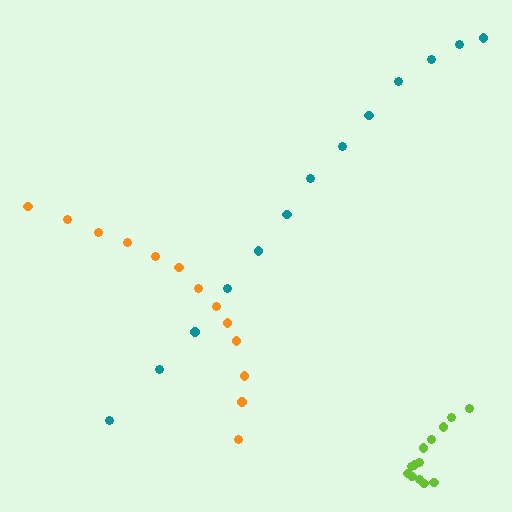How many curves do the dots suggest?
There are 3 distinct paths.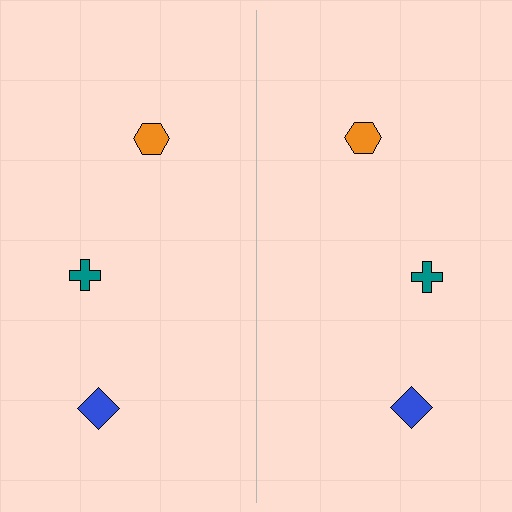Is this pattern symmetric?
Yes, this pattern has bilateral (reflection) symmetry.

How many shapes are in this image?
There are 6 shapes in this image.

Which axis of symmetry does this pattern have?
The pattern has a vertical axis of symmetry running through the center of the image.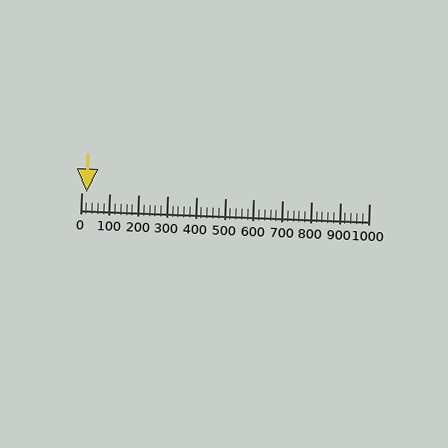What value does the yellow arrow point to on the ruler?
The yellow arrow points to approximately 20.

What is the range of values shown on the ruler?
The ruler shows values from 0 to 1000.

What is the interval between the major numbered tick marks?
The major tick marks are spaced 100 units apart.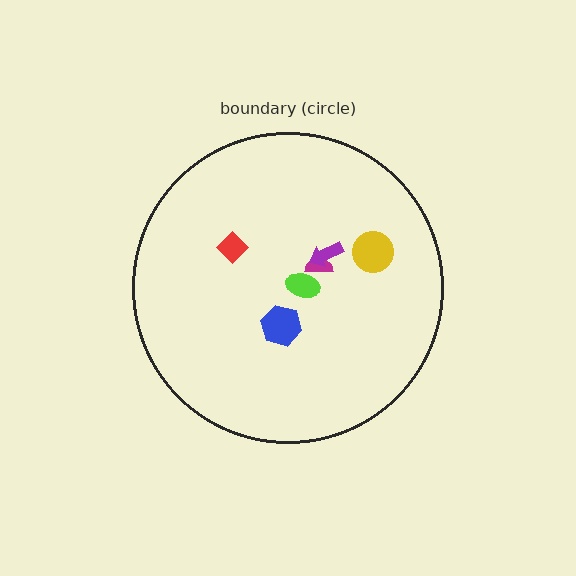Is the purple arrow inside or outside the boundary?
Inside.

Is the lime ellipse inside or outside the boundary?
Inside.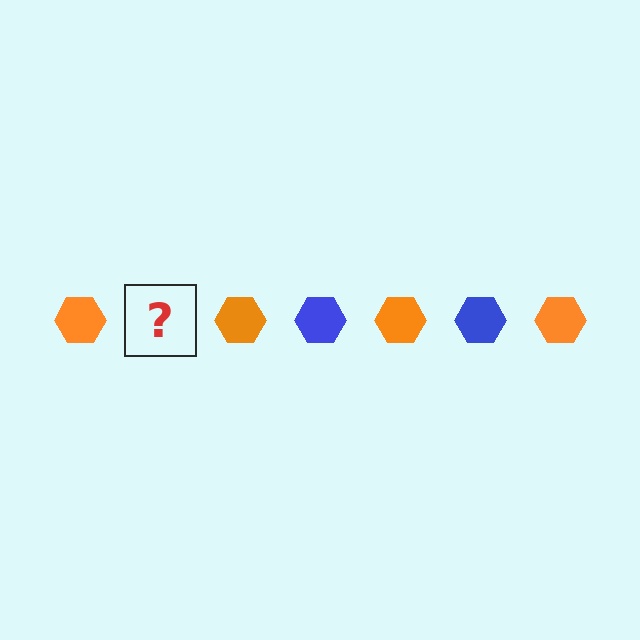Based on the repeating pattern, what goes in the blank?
The blank should be a blue hexagon.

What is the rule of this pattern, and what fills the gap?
The rule is that the pattern cycles through orange, blue hexagons. The gap should be filled with a blue hexagon.